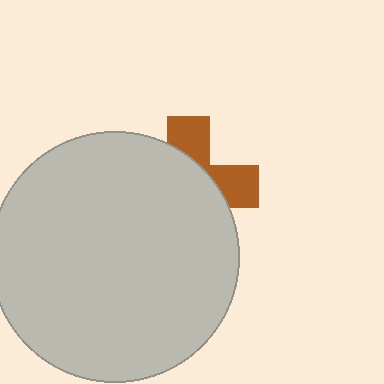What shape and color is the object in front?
The object in front is a light gray circle.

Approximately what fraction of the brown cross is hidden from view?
Roughly 66% of the brown cross is hidden behind the light gray circle.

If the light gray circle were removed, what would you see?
You would see the complete brown cross.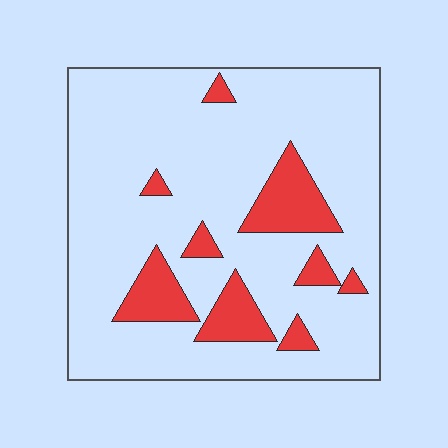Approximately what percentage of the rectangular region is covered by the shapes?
Approximately 15%.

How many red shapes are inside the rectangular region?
9.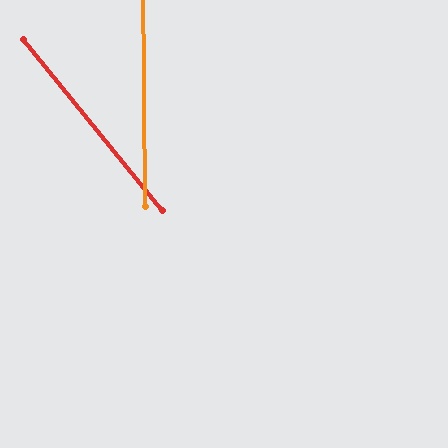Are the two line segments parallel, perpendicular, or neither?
Neither parallel nor perpendicular — they differ by about 38°.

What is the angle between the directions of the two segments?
Approximately 38 degrees.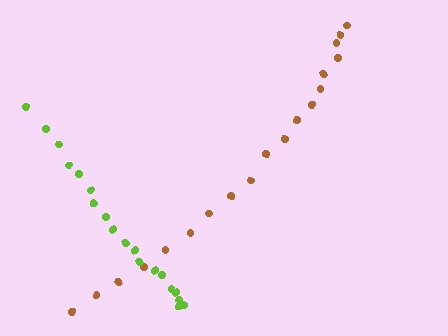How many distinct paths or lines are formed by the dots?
There are 2 distinct paths.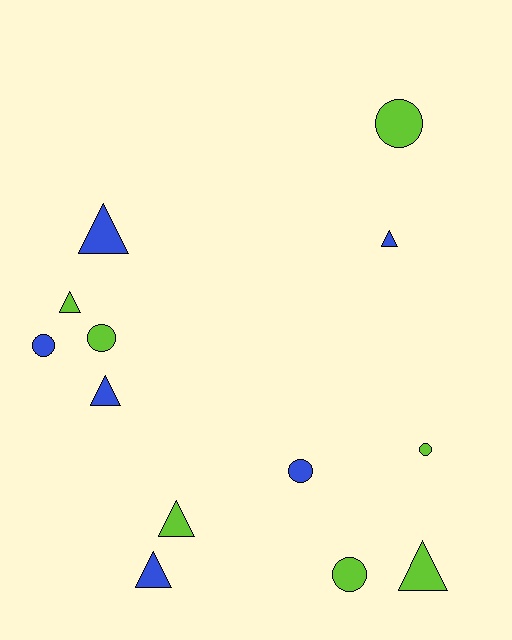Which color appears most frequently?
Lime, with 7 objects.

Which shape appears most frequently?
Triangle, with 7 objects.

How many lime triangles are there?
There are 3 lime triangles.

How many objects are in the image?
There are 13 objects.